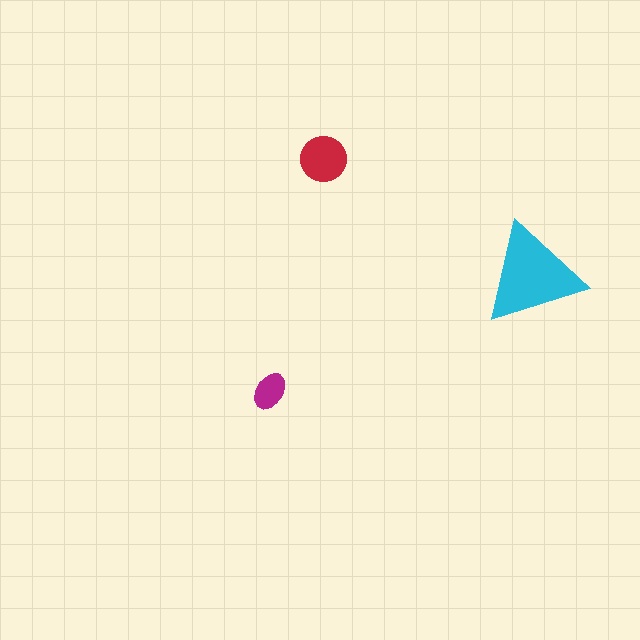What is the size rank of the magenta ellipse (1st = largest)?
3rd.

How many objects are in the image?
There are 3 objects in the image.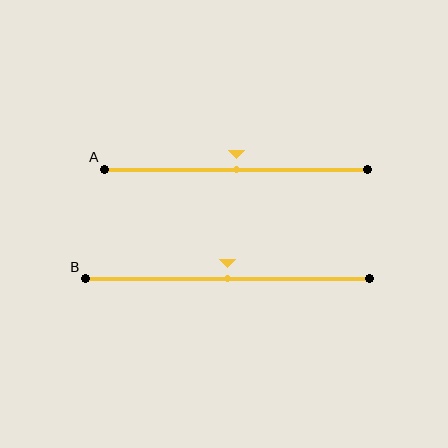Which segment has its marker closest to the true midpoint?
Segment A has its marker closest to the true midpoint.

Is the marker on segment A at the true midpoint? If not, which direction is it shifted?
Yes, the marker on segment A is at the true midpoint.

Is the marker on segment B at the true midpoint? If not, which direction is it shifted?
Yes, the marker on segment B is at the true midpoint.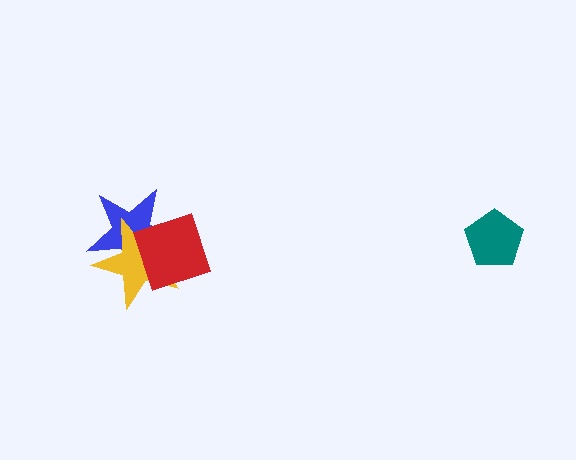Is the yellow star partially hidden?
Yes, it is partially covered by another shape.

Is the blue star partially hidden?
Yes, it is partially covered by another shape.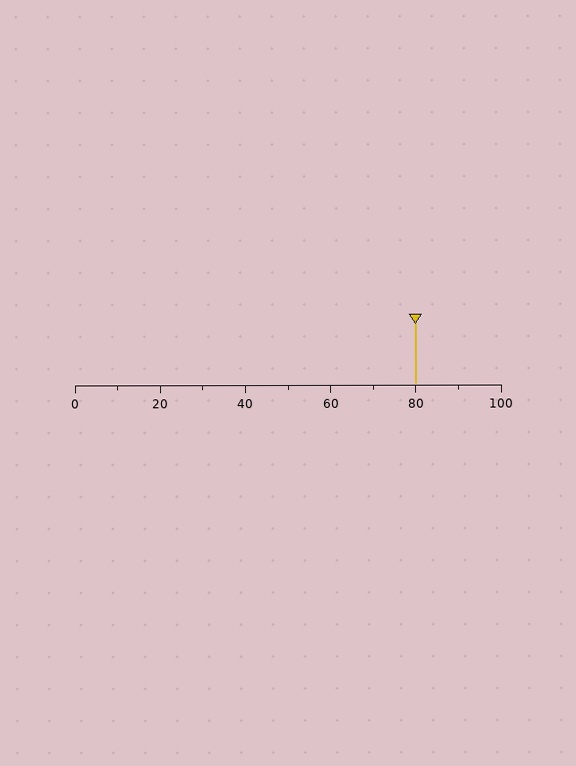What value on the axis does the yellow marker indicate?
The marker indicates approximately 80.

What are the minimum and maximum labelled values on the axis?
The axis runs from 0 to 100.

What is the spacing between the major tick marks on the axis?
The major ticks are spaced 20 apart.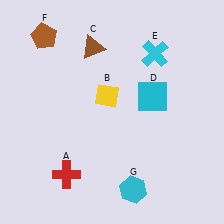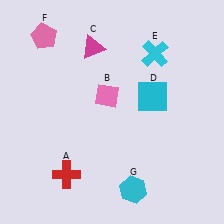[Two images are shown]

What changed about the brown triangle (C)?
In Image 1, C is brown. In Image 2, it changed to magenta.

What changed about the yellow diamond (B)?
In Image 1, B is yellow. In Image 2, it changed to pink.